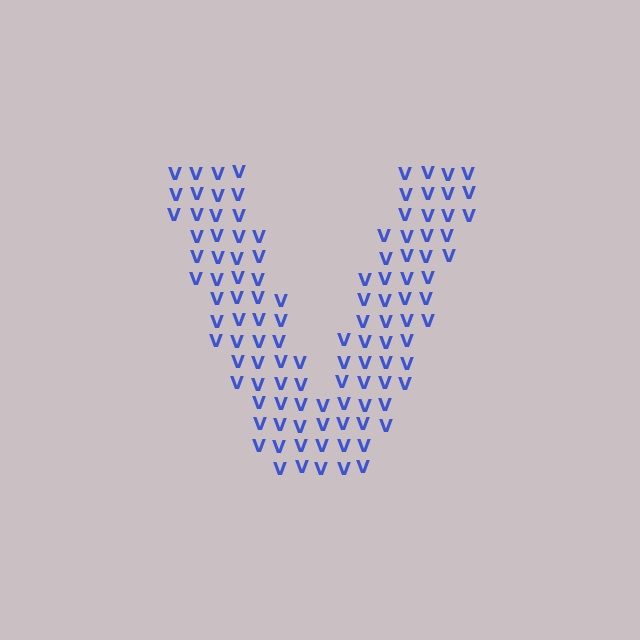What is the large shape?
The large shape is the letter V.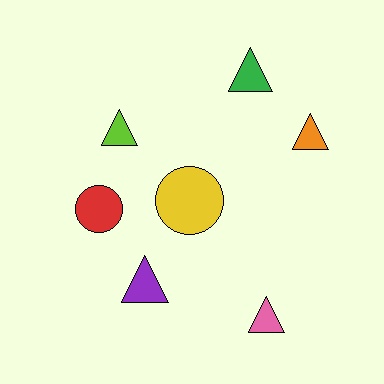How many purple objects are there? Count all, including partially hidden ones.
There is 1 purple object.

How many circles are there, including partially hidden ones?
There are 2 circles.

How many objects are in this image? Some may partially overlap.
There are 7 objects.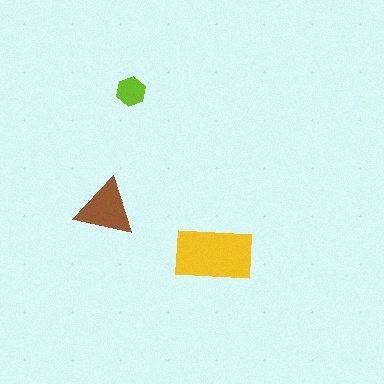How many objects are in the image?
There are 3 objects in the image.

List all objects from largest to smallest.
The yellow rectangle, the brown triangle, the lime hexagon.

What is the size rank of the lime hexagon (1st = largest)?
3rd.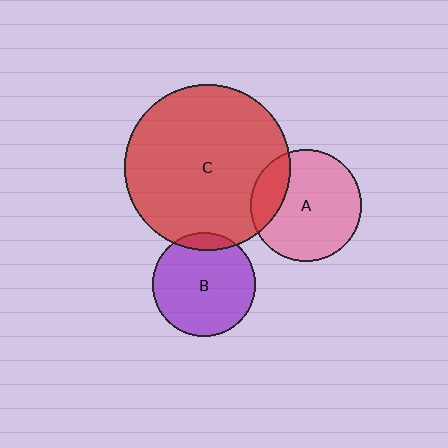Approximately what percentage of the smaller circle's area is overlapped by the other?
Approximately 10%.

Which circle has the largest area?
Circle C (red).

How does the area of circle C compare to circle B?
Approximately 2.6 times.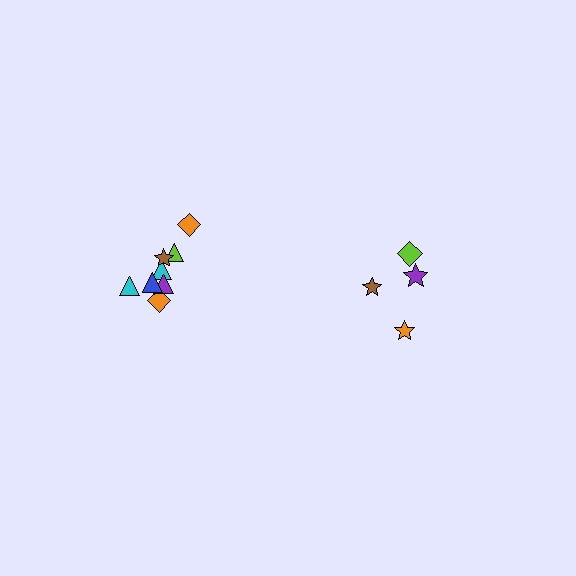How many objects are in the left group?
There are 8 objects.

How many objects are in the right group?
There are 4 objects.